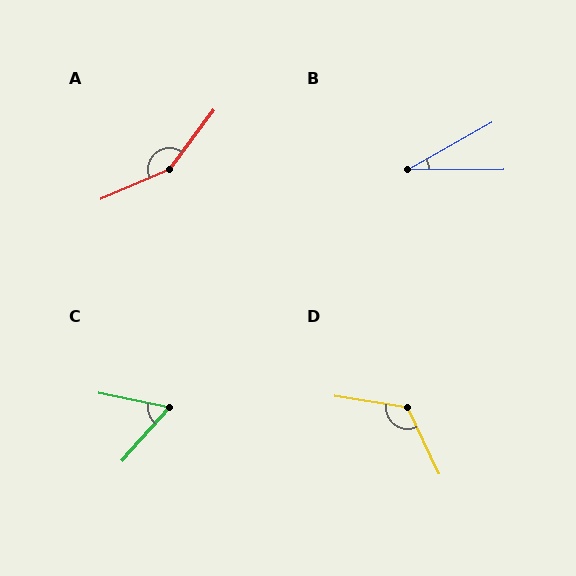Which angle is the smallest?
B, at approximately 29 degrees.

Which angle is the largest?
A, at approximately 150 degrees.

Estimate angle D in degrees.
Approximately 124 degrees.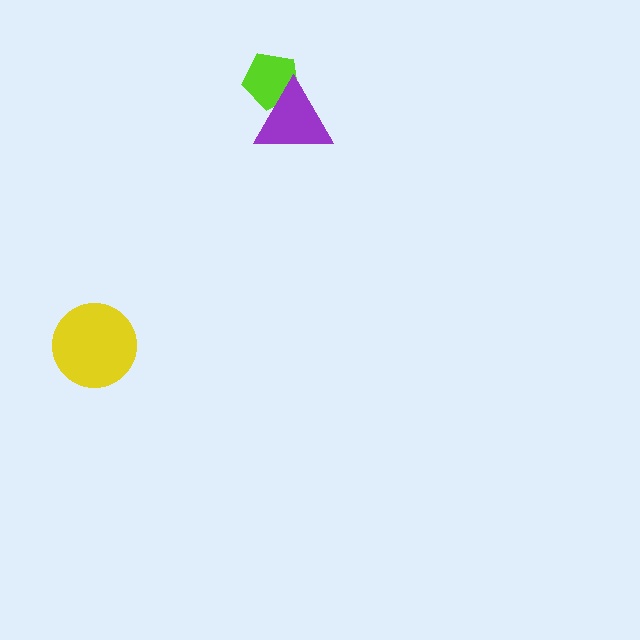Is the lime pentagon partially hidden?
Yes, it is partially covered by another shape.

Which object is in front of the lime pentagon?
The purple triangle is in front of the lime pentagon.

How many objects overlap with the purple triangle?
1 object overlaps with the purple triangle.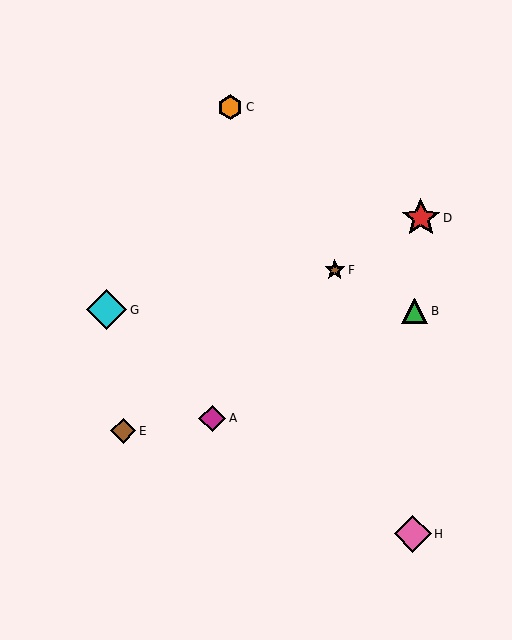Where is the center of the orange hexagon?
The center of the orange hexagon is at (230, 107).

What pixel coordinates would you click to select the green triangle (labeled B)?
Click at (415, 311) to select the green triangle B.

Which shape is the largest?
The cyan diamond (labeled G) is the largest.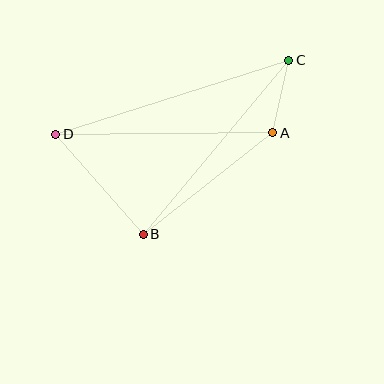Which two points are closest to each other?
Points A and C are closest to each other.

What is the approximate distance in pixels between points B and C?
The distance between B and C is approximately 227 pixels.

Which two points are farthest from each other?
Points C and D are farthest from each other.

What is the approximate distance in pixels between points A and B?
The distance between A and B is approximately 165 pixels.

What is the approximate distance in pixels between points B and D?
The distance between B and D is approximately 133 pixels.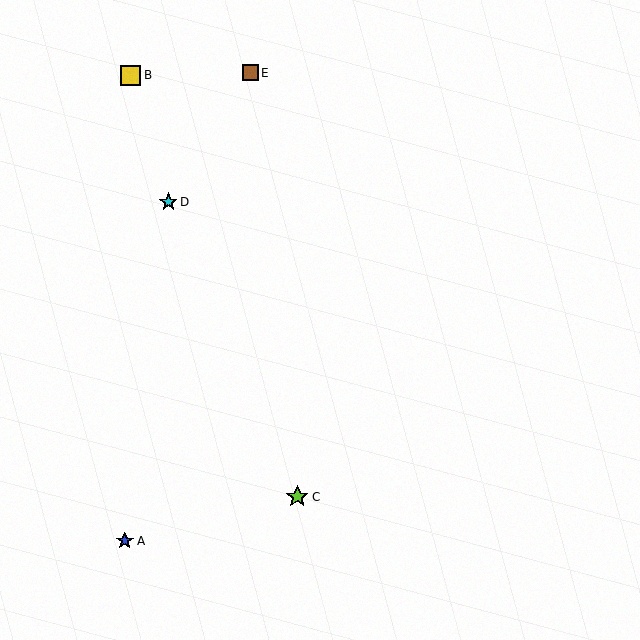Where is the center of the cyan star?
The center of the cyan star is at (168, 202).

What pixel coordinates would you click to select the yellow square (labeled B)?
Click at (131, 75) to select the yellow square B.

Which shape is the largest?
The lime star (labeled C) is the largest.